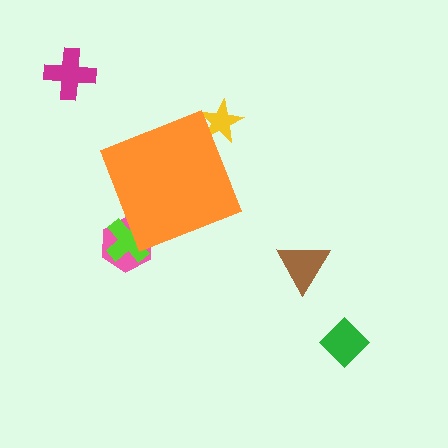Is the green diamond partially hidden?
No, the green diamond is fully visible.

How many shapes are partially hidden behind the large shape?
3 shapes are partially hidden.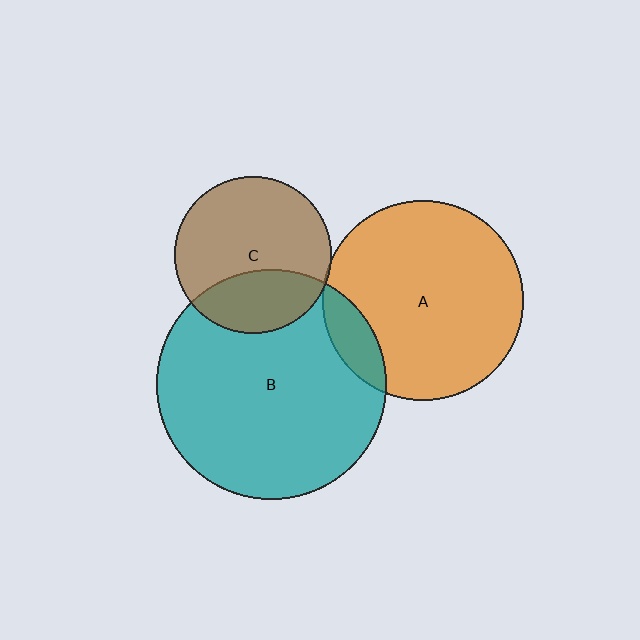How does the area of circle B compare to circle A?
Approximately 1.3 times.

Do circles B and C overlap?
Yes.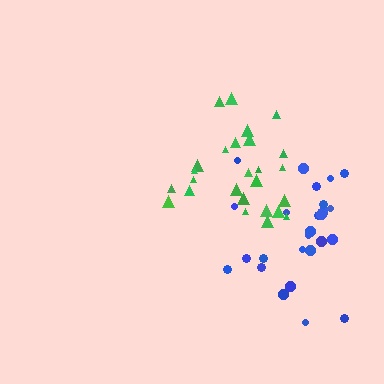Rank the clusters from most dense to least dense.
green, blue.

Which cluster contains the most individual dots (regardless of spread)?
Blue (28).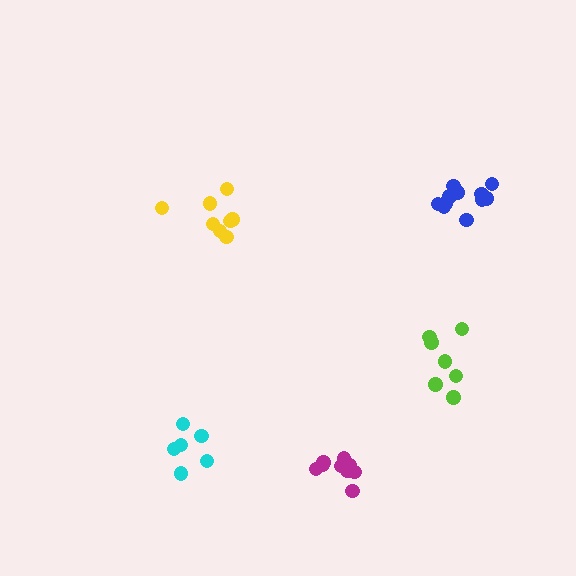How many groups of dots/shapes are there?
There are 5 groups.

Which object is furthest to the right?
The blue cluster is rightmost.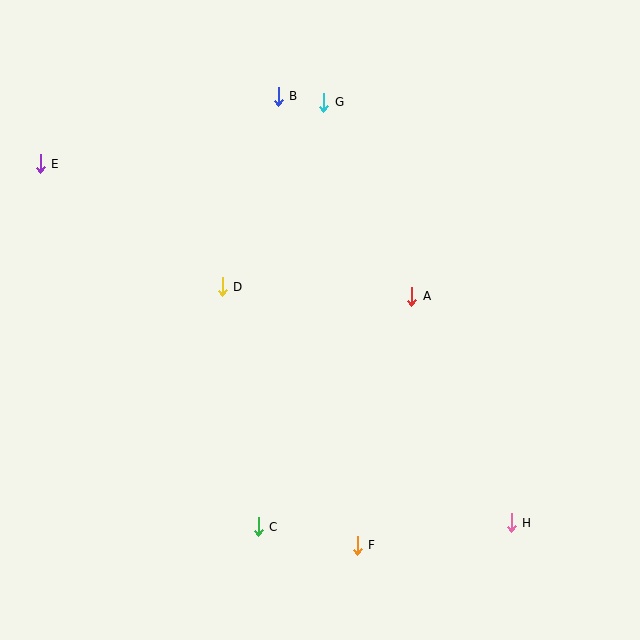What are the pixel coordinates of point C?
Point C is at (258, 527).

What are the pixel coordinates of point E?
Point E is at (40, 164).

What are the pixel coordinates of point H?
Point H is at (511, 523).